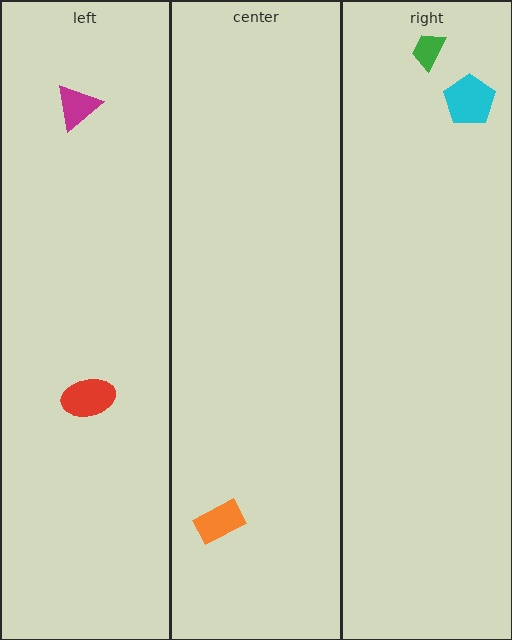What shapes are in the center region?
The orange rectangle.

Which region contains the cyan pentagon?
The right region.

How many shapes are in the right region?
2.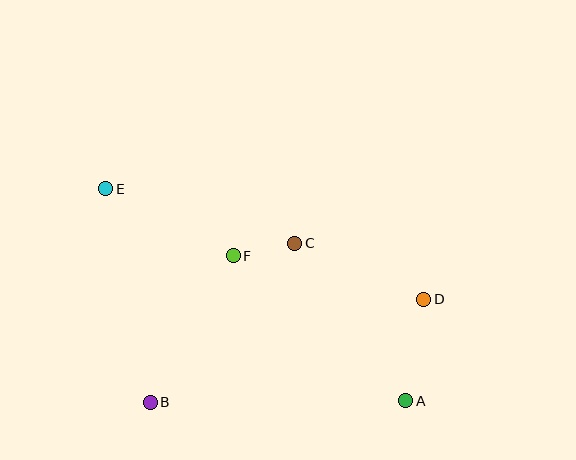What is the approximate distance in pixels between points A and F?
The distance between A and F is approximately 225 pixels.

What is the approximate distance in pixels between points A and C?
The distance between A and C is approximately 193 pixels.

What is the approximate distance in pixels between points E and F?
The distance between E and F is approximately 144 pixels.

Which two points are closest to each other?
Points C and F are closest to each other.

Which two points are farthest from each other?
Points A and E are farthest from each other.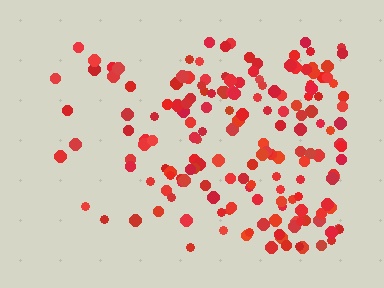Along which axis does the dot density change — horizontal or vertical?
Horizontal.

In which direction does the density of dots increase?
From left to right, with the right side densest.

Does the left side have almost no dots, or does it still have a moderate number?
Still a moderate number, just noticeably fewer than the right.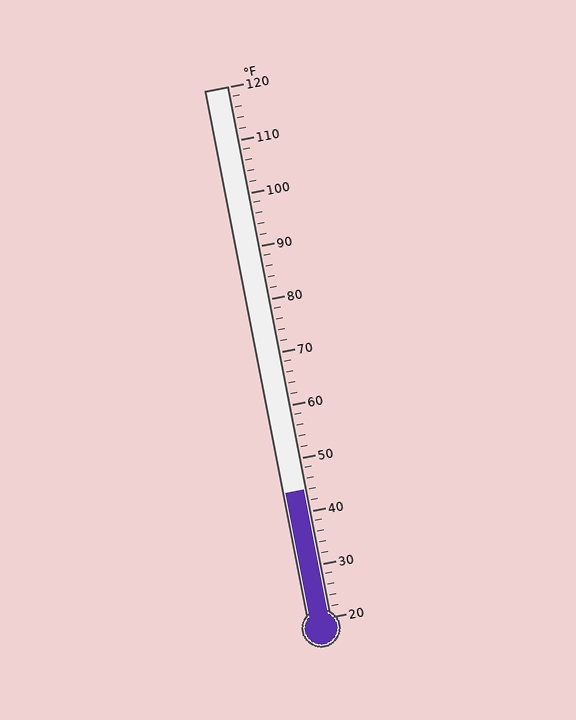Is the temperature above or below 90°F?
The temperature is below 90°F.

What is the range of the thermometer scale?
The thermometer scale ranges from 20°F to 120°F.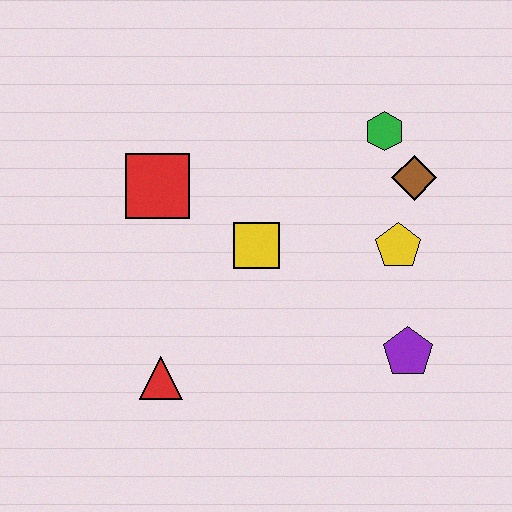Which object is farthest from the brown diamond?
The red triangle is farthest from the brown diamond.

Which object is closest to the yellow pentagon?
The brown diamond is closest to the yellow pentagon.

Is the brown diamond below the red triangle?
No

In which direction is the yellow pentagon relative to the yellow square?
The yellow pentagon is to the right of the yellow square.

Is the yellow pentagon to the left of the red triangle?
No